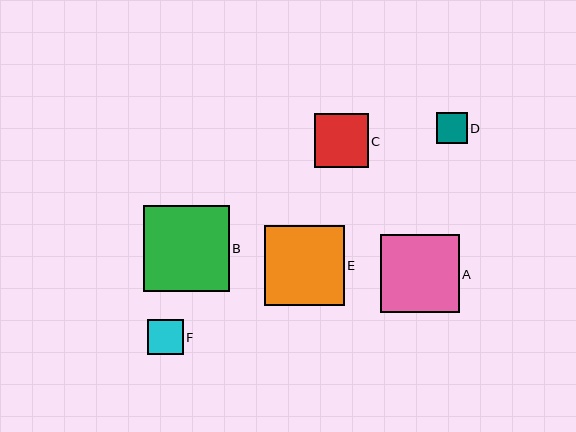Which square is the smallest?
Square D is the smallest with a size of approximately 31 pixels.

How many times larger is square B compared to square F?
Square B is approximately 2.4 times the size of square F.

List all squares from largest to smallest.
From largest to smallest: B, E, A, C, F, D.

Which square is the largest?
Square B is the largest with a size of approximately 86 pixels.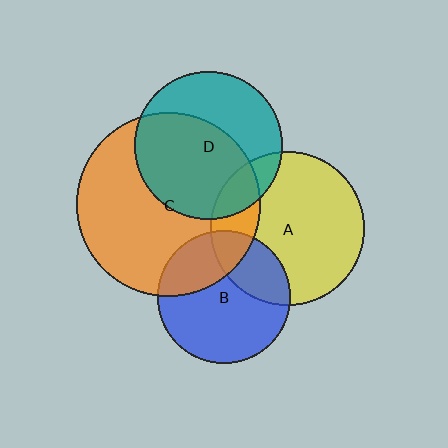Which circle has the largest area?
Circle C (orange).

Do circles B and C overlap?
Yes.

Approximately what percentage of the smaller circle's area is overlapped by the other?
Approximately 30%.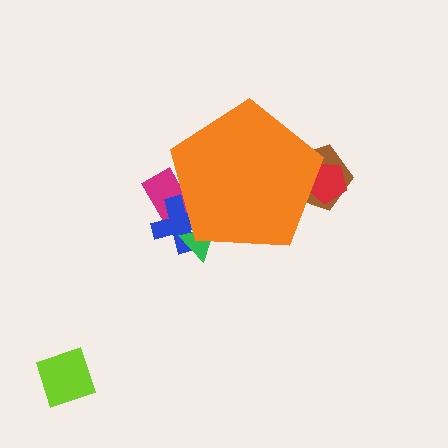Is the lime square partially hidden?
No, the lime square is fully visible.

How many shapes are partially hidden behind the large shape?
5 shapes are partially hidden.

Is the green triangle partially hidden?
Yes, the green triangle is partially hidden behind the orange pentagon.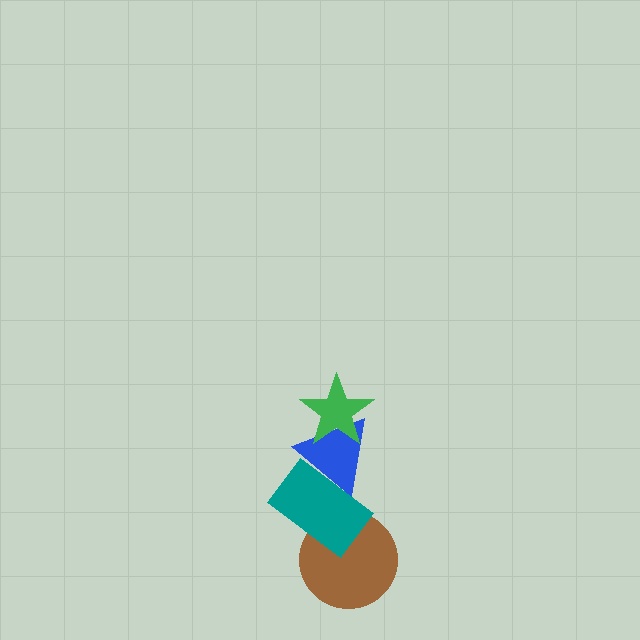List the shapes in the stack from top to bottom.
From top to bottom: the green star, the blue triangle, the teal rectangle, the brown circle.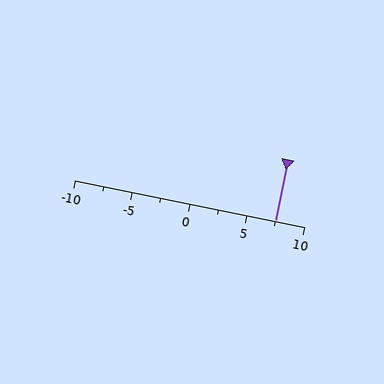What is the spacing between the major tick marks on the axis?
The major ticks are spaced 5 apart.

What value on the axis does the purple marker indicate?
The marker indicates approximately 7.5.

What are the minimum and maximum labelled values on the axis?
The axis runs from -10 to 10.